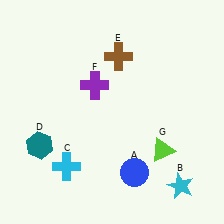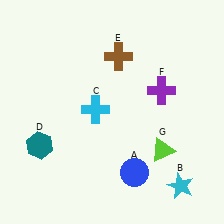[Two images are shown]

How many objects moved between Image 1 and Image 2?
2 objects moved between the two images.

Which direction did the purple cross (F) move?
The purple cross (F) moved right.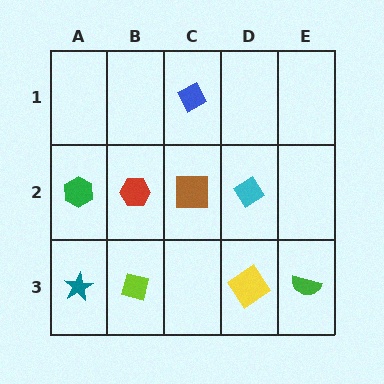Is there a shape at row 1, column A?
No, that cell is empty.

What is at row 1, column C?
A blue diamond.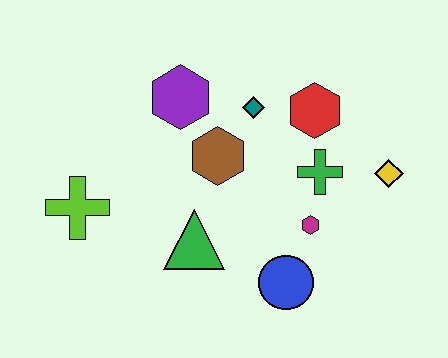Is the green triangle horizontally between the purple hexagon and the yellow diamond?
Yes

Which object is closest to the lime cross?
The green triangle is closest to the lime cross.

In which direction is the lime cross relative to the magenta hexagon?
The lime cross is to the left of the magenta hexagon.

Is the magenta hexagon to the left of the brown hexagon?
No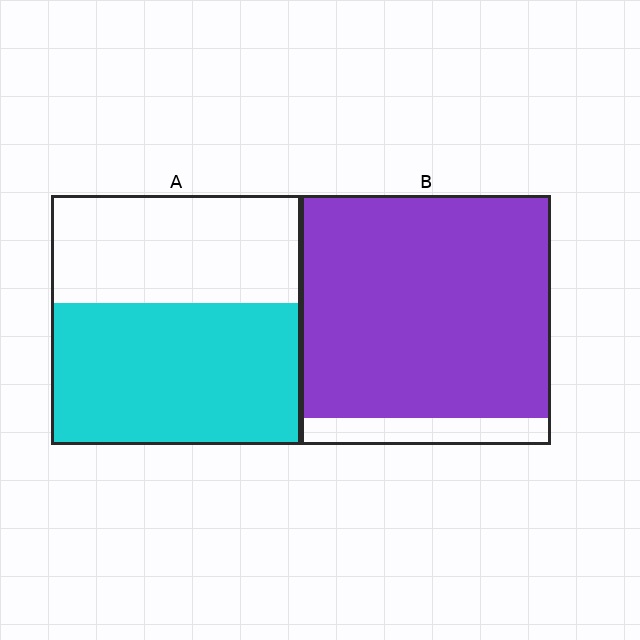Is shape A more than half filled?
Yes.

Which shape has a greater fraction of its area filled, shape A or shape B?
Shape B.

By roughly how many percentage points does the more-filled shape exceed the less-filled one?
By roughly 30 percentage points (B over A).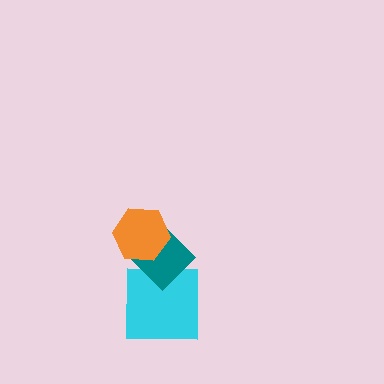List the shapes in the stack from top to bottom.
From top to bottom: the orange hexagon, the teal diamond, the cyan square.